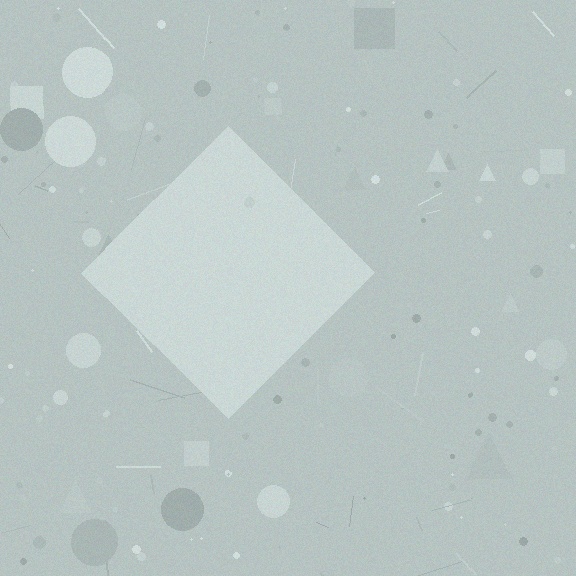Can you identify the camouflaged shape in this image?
The camouflaged shape is a diamond.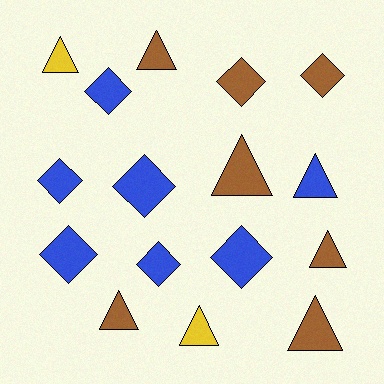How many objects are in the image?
There are 16 objects.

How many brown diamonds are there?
There are 2 brown diamonds.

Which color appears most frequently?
Blue, with 7 objects.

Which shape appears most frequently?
Diamond, with 8 objects.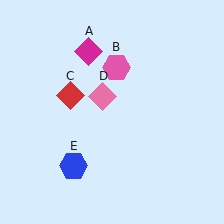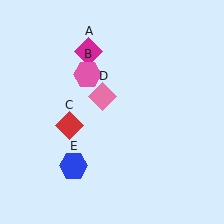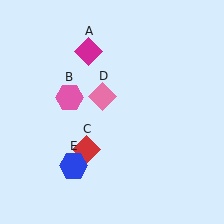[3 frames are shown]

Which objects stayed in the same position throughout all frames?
Magenta diamond (object A) and pink diamond (object D) and blue hexagon (object E) remained stationary.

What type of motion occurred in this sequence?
The pink hexagon (object B), red diamond (object C) rotated counterclockwise around the center of the scene.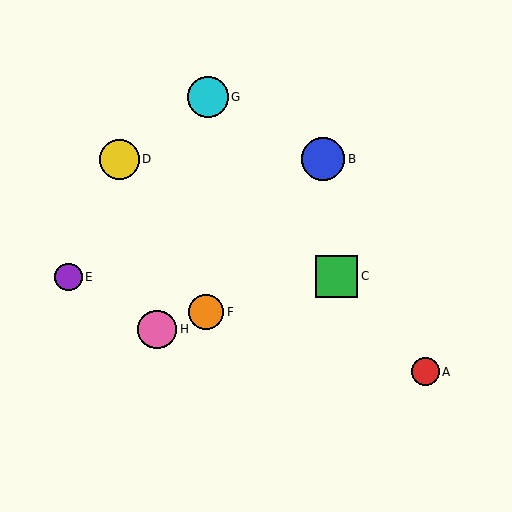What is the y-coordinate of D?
Object D is at y≈159.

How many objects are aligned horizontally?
2 objects (B, D) are aligned horizontally.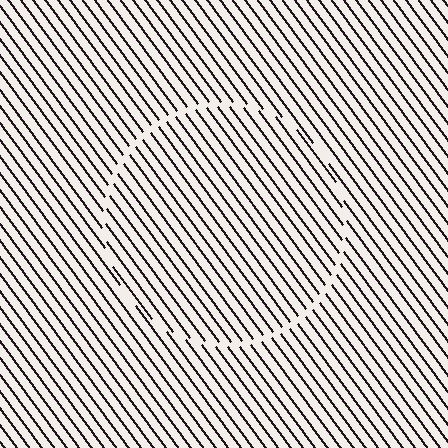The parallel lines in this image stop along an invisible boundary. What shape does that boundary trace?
An illusory circle. The interior of the shape contains the same grating, shifted by half a period — the contour is defined by the phase discontinuity where line-ends from the inner and outer gratings abut.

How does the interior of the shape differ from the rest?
The interior of the shape contains the same grating, shifted by half a period — the contour is defined by the phase discontinuity where line-ends from the inner and outer gratings abut.